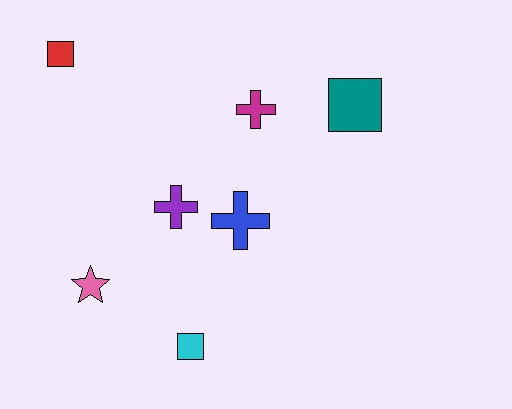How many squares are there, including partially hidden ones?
There are 3 squares.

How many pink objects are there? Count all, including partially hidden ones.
There is 1 pink object.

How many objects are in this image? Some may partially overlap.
There are 7 objects.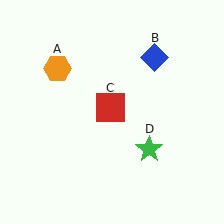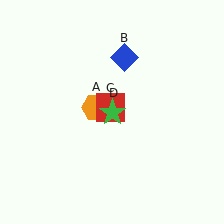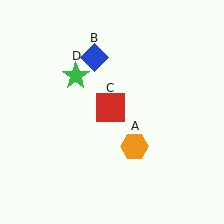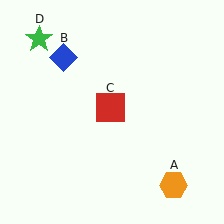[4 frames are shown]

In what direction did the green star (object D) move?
The green star (object D) moved up and to the left.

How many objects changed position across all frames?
3 objects changed position: orange hexagon (object A), blue diamond (object B), green star (object D).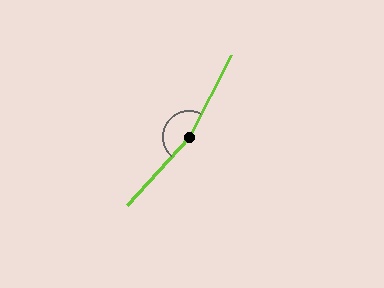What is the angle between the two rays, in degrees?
Approximately 165 degrees.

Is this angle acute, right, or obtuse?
It is obtuse.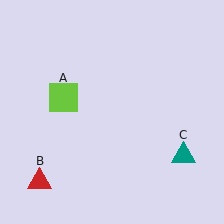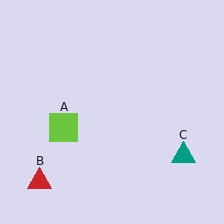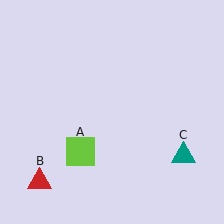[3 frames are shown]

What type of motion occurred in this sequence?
The lime square (object A) rotated counterclockwise around the center of the scene.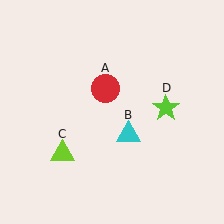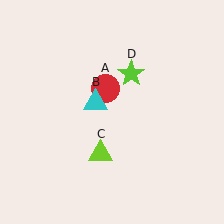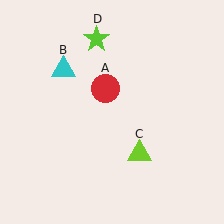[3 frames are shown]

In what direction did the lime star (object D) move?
The lime star (object D) moved up and to the left.